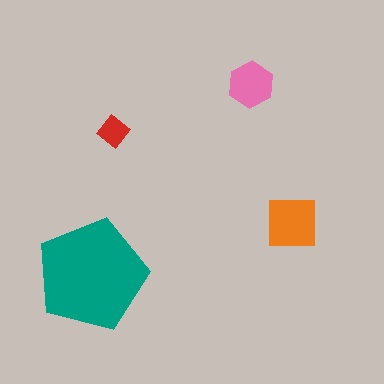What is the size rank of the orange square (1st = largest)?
2nd.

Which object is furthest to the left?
The teal pentagon is leftmost.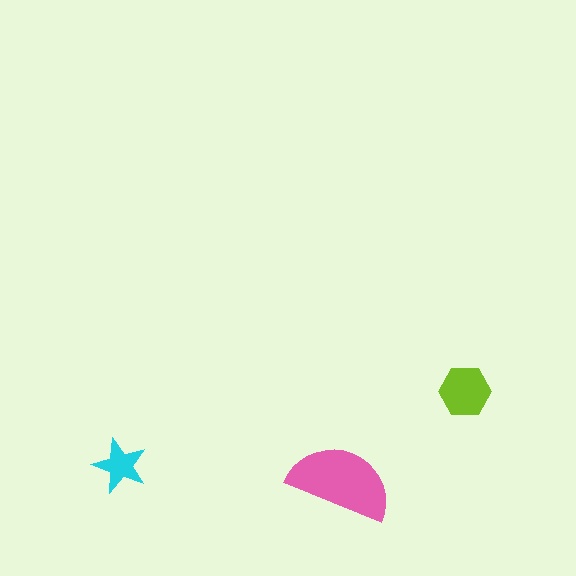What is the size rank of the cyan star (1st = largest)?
3rd.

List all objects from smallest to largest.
The cyan star, the lime hexagon, the pink semicircle.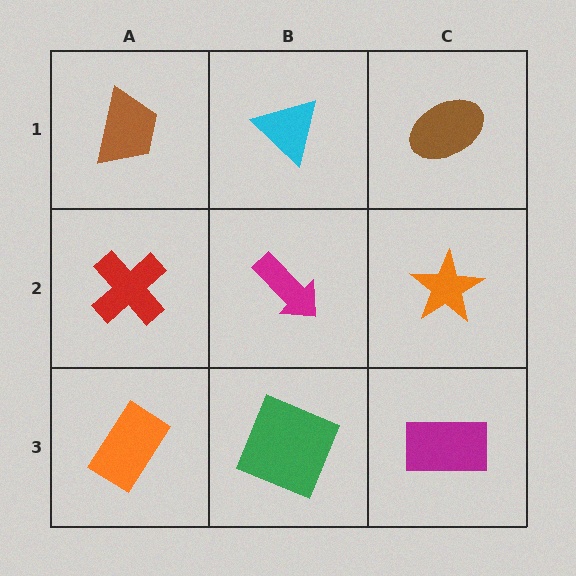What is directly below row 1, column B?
A magenta arrow.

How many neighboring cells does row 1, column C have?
2.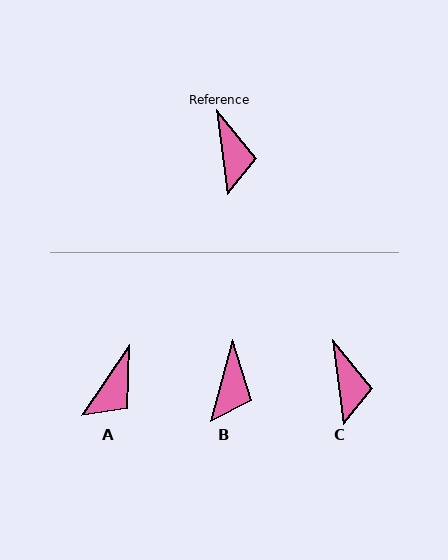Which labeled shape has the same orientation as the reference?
C.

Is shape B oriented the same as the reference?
No, it is off by about 23 degrees.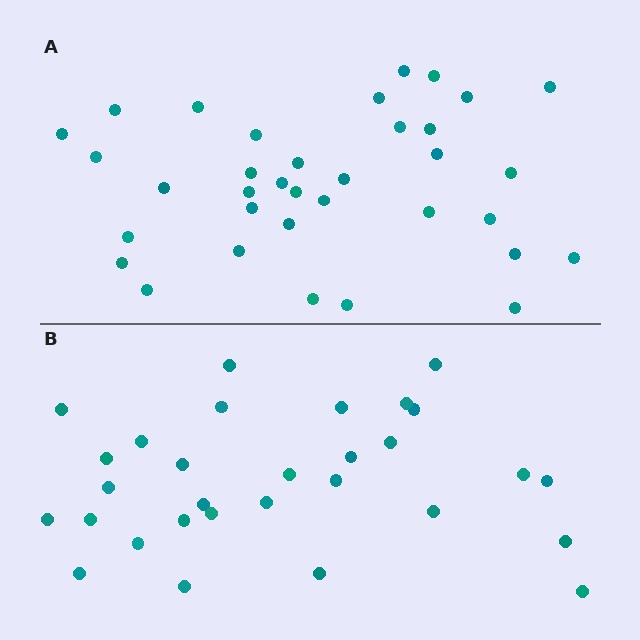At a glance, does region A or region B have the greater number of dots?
Region A (the top region) has more dots.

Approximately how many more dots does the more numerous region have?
Region A has about 5 more dots than region B.